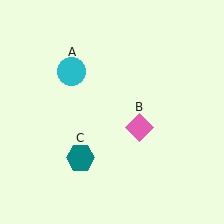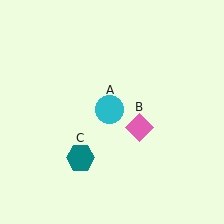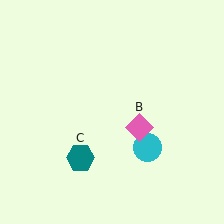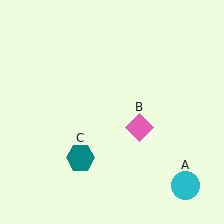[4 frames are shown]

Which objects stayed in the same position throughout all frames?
Pink diamond (object B) and teal hexagon (object C) remained stationary.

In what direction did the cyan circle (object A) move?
The cyan circle (object A) moved down and to the right.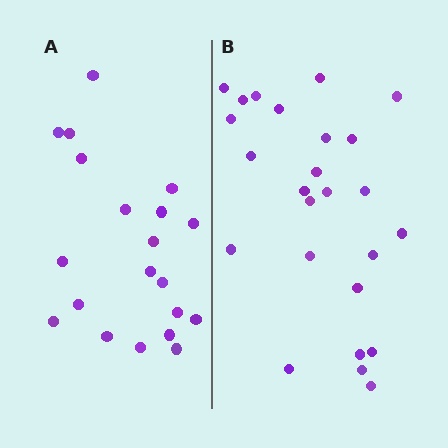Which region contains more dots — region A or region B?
Region B (the right region) has more dots.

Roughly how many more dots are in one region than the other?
Region B has about 5 more dots than region A.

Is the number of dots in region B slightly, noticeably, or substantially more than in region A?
Region B has noticeably more, but not dramatically so. The ratio is roughly 1.2 to 1.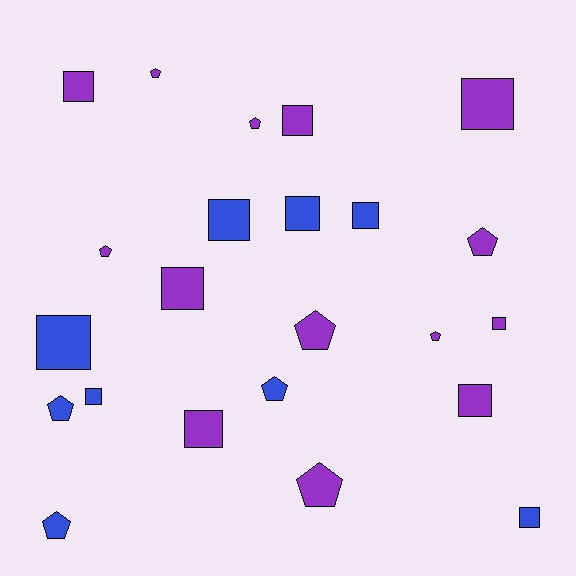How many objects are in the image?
There are 23 objects.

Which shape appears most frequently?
Square, with 13 objects.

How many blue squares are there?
There are 6 blue squares.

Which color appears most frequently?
Purple, with 14 objects.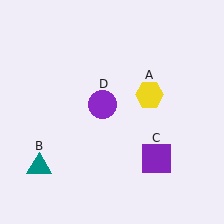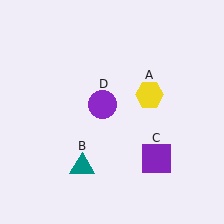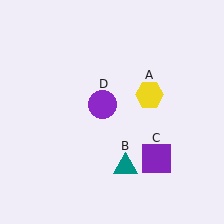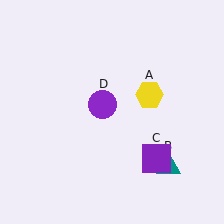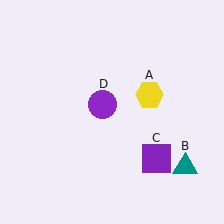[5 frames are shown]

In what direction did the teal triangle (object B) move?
The teal triangle (object B) moved right.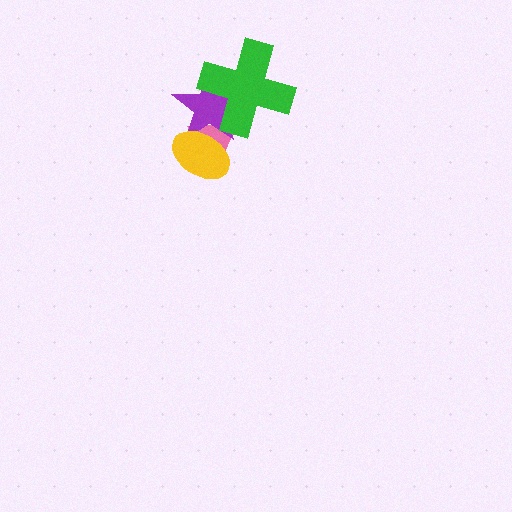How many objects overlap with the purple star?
3 objects overlap with the purple star.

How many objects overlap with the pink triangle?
3 objects overlap with the pink triangle.